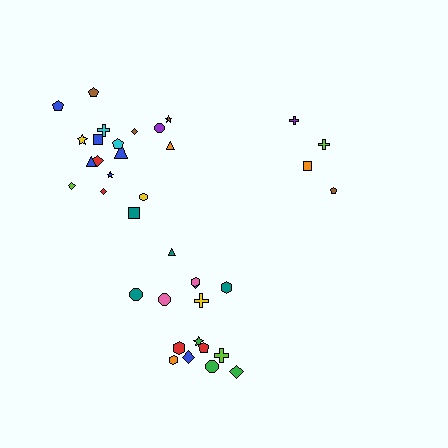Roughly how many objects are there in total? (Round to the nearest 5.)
Roughly 35 objects in total.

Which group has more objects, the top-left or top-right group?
The top-left group.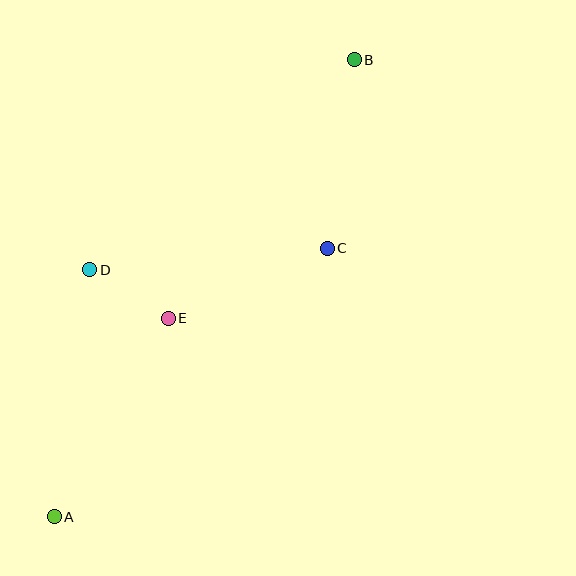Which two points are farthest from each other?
Points A and B are farthest from each other.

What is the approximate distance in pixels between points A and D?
The distance between A and D is approximately 249 pixels.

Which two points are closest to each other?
Points D and E are closest to each other.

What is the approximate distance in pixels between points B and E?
The distance between B and E is approximately 319 pixels.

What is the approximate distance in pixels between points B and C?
The distance between B and C is approximately 190 pixels.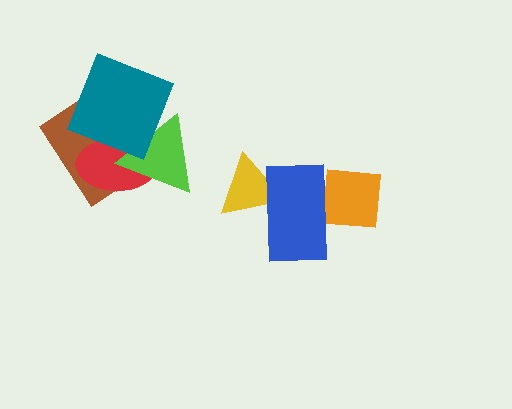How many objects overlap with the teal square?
3 objects overlap with the teal square.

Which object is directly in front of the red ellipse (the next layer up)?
The lime triangle is directly in front of the red ellipse.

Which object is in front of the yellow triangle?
The blue rectangle is in front of the yellow triangle.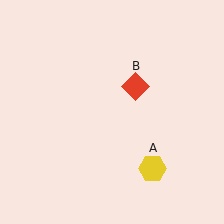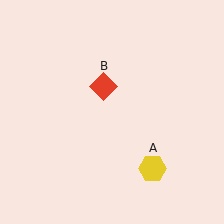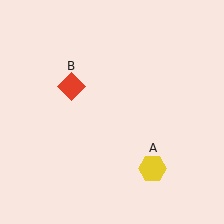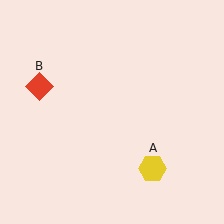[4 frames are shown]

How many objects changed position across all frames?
1 object changed position: red diamond (object B).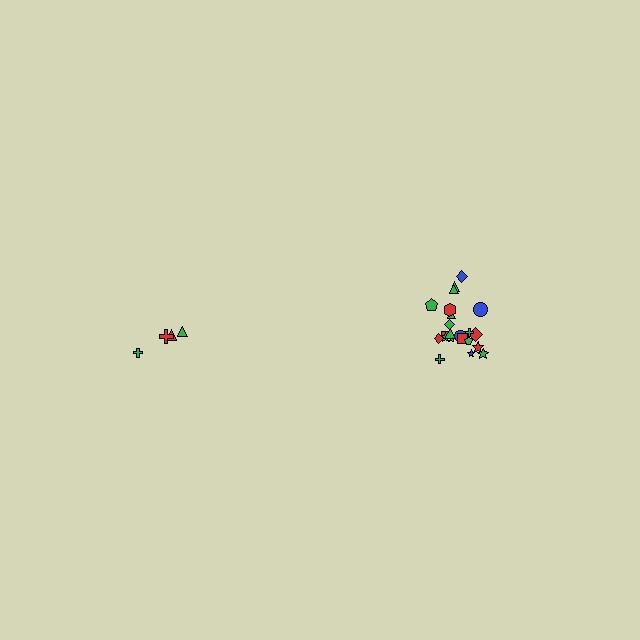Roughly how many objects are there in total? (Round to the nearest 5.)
Roughly 25 objects in total.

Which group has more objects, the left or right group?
The right group.